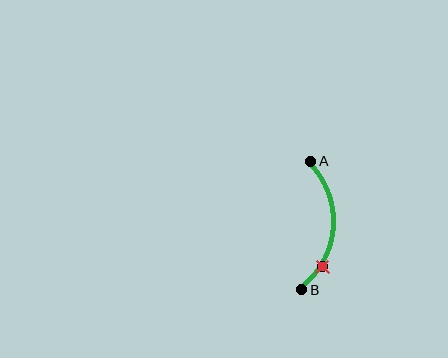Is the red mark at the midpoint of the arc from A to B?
No. The red mark lies on the arc but is closer to endpoint B. The arc midpoint would be at the point on the curve equidistant along the arc from both A and B.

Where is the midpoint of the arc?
The arc midpoint is the point on the curve farthest from the straight line joining A and B. It sits to the right of that line.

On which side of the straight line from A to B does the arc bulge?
The arc bulges to the right of the straight line connecting A and B.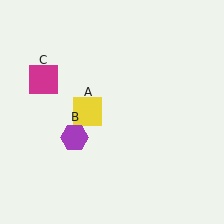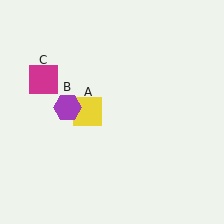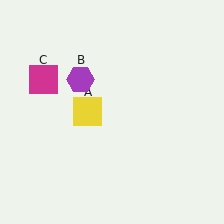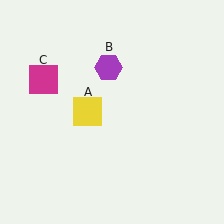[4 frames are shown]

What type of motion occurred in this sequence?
The purple hexagon (object B) rotated clockwise around the center of the scene.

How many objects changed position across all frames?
1 object changed position: purple hexagon (object B).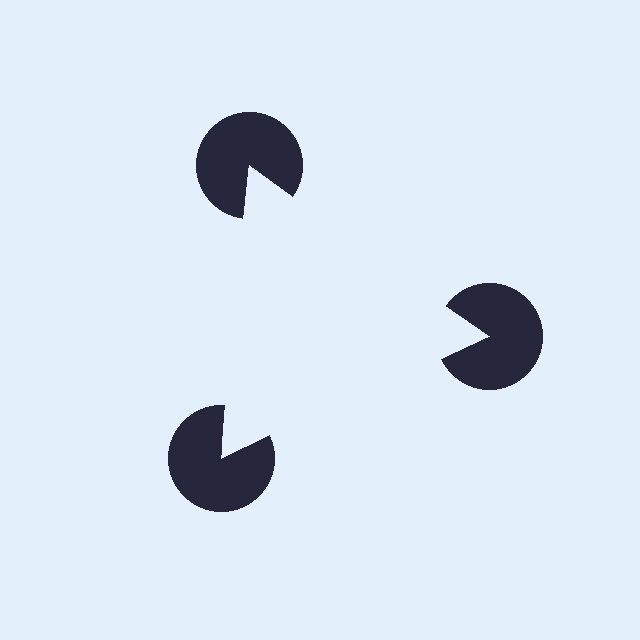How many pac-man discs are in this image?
There are 3 — one at each vertex of the illusory triangle.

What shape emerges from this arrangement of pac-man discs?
An illusory triangle — its edges are inferred from the aligned wedge cuts in the pac-man discs, not physically drawn.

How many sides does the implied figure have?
3 sides.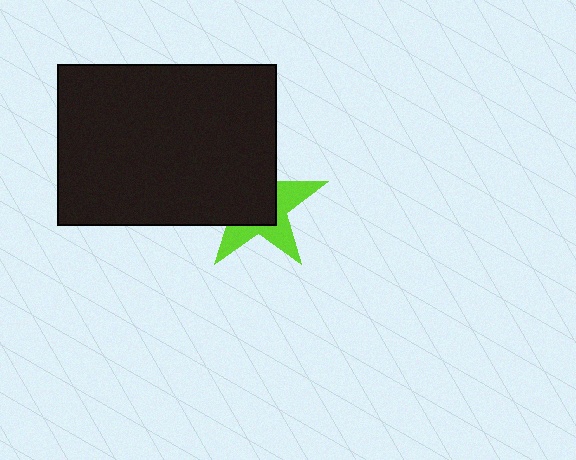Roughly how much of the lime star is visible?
A small part of it is visible (roughly 42%).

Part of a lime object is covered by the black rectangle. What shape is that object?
It is a star.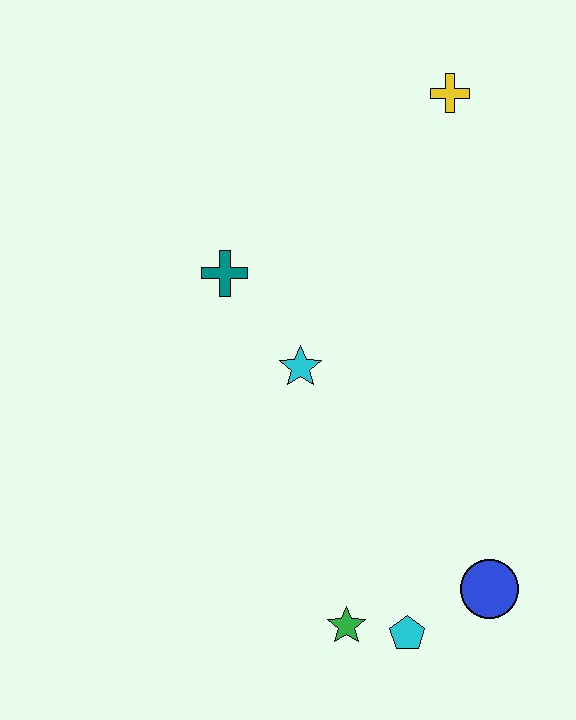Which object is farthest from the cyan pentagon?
The yellow cross is farthest from the cyan pentagon.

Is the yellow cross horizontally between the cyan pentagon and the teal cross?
No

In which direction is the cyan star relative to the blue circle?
The cyan star is above the blue circle.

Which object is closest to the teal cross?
The cyan star is closest to the teal cross.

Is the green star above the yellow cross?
No